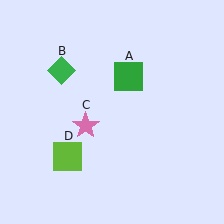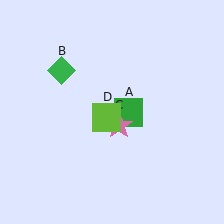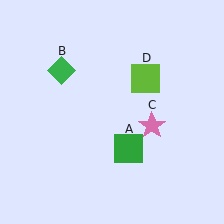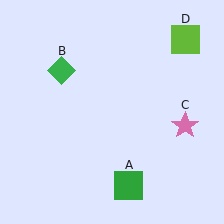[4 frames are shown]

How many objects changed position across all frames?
3 objects changed position: green square (object A), pink star (object C), lime square (object D).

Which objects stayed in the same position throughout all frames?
Green diamond (object B) remained stationary.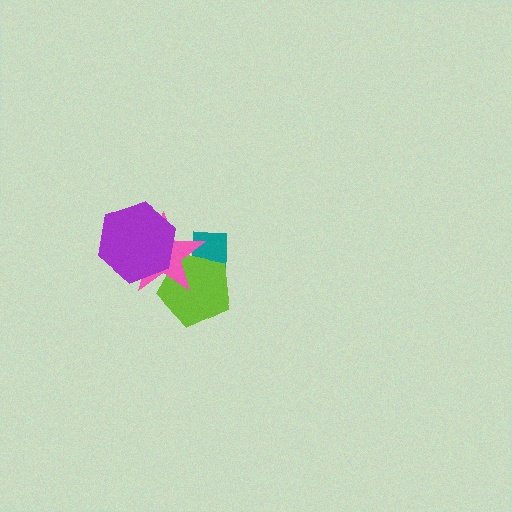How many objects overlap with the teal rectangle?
2 objects overlap with the teal rectangle.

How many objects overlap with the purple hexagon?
1 object overlaps with the purple hexagon.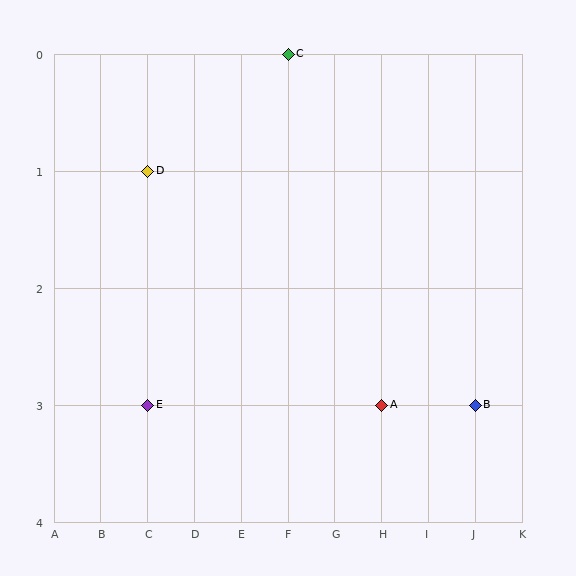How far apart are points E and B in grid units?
Points E and B are 7 columns apart.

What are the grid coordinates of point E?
Point E is at grid coordinates (C, 3).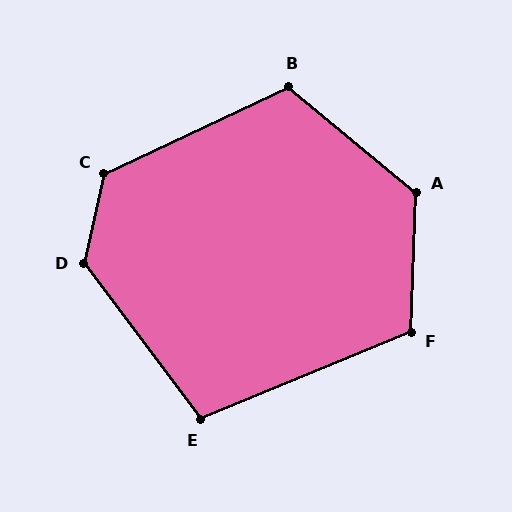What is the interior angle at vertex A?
Approximately 127 degrees (obtuse).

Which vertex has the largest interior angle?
D, at approximately 130 degrees.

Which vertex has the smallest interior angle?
E, at approximately 104 degrees.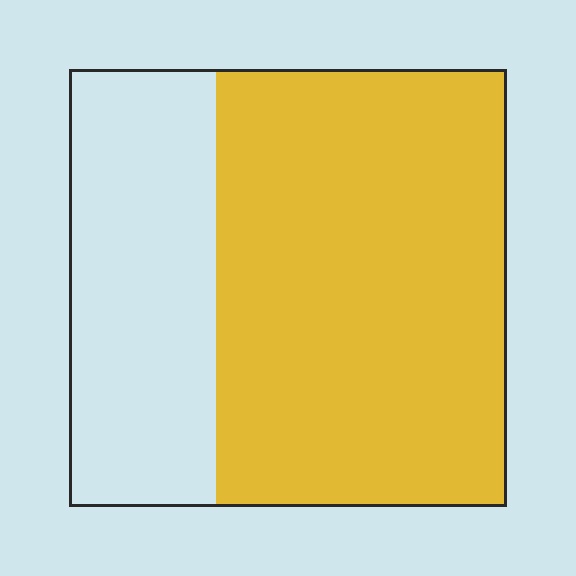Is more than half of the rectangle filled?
Yes.